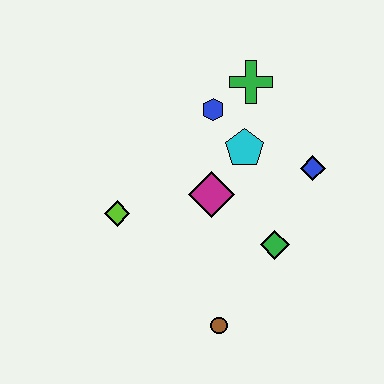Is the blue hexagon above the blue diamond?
Yes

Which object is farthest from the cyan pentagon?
The brown circle is farthest from the cyan pentagon.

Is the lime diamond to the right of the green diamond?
No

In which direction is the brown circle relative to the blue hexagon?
The brown circle is below the blue hexagon.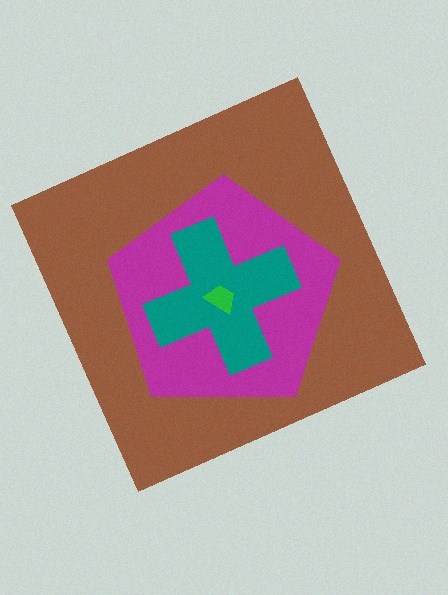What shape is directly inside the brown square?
The magenta pentagon.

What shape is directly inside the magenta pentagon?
The teal cross.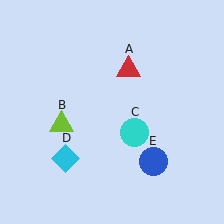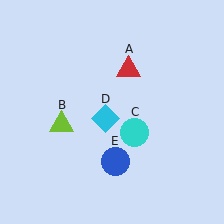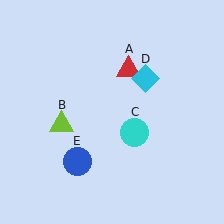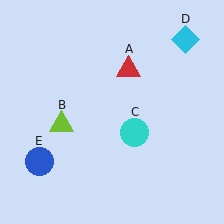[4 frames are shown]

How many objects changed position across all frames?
2 objects changed position: cyan diamond (object D), blue circle (object E).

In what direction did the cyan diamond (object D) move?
The cyan diamond (object D) moved up and to the right.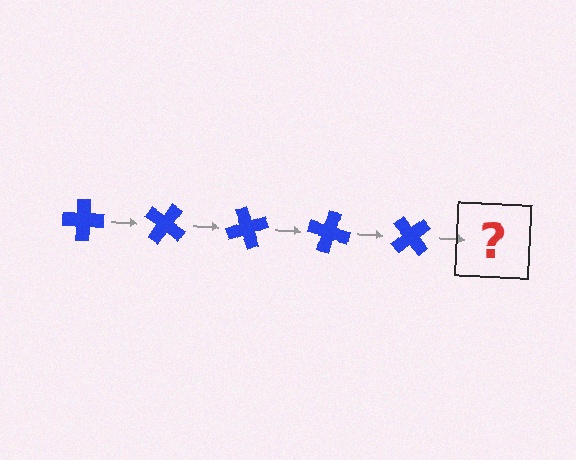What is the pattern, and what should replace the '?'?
The pattern is that the cross rotates 35 degrees each step. The '?' should be a blue cross rotated 175 degrees.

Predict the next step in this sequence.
The next step is a blue cross rotated 175 degrees.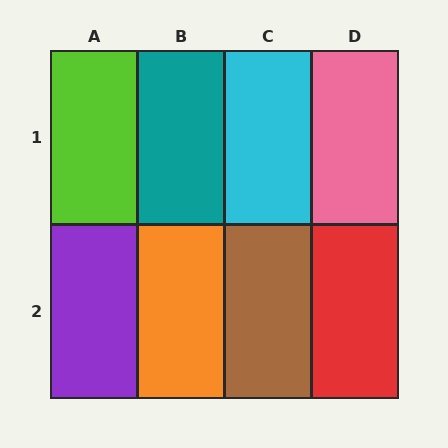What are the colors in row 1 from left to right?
Lime, teal, cyan, pink.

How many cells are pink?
1 cell is pink.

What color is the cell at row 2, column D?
Red.